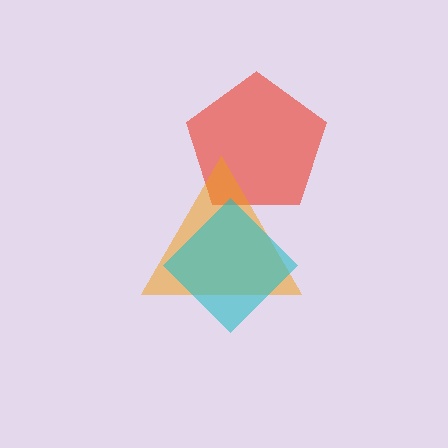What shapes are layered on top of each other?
The layered shapes are: a red pentagon, an orange triangle, a cyan diamond.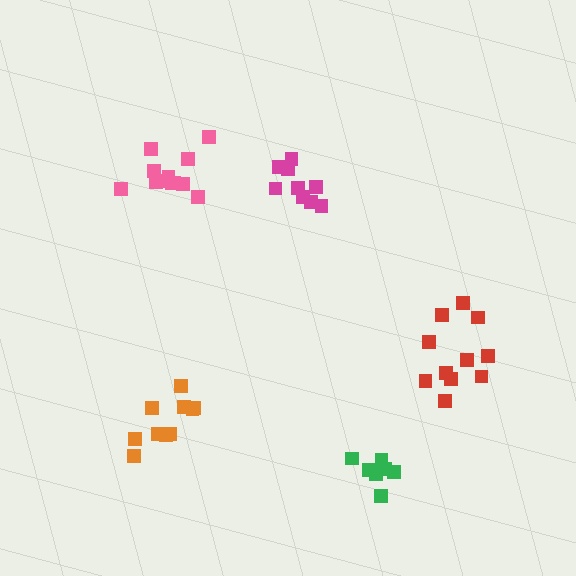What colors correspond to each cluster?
The clusters are colored: orange, green, pink, red, magenta.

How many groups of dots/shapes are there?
There are 5 groups.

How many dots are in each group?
Group 1: 10 dots, Group 2: 7 dots, Group 3: 12 dots, Group 4: 11 dots, Group 5: 9 dots (49 total).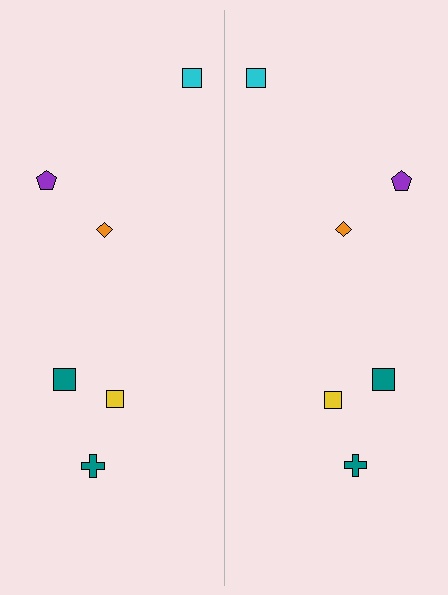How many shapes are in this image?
There are 12 shapes in this image.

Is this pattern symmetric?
Yes, this pattern has bilateral (reflection) symmetry.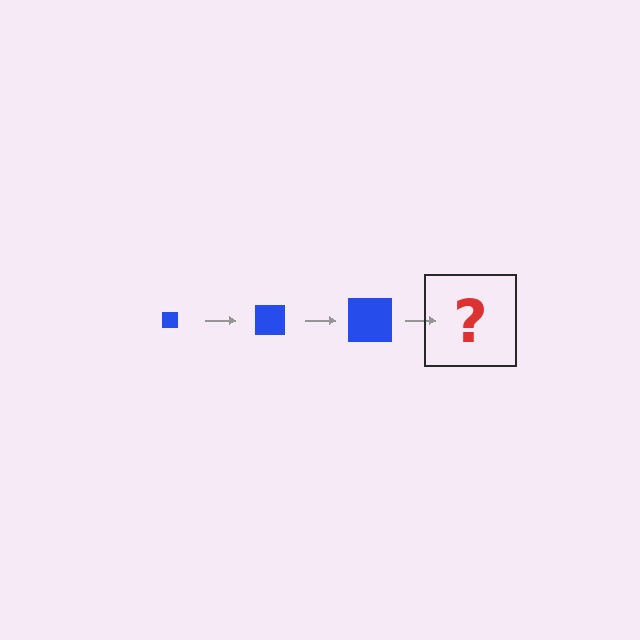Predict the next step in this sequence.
The next step is a blue square, larger than the previous one.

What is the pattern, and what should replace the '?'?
The pattern is that the square gets progressively larger each step. The '?' should be a blue square, larger than the previous one.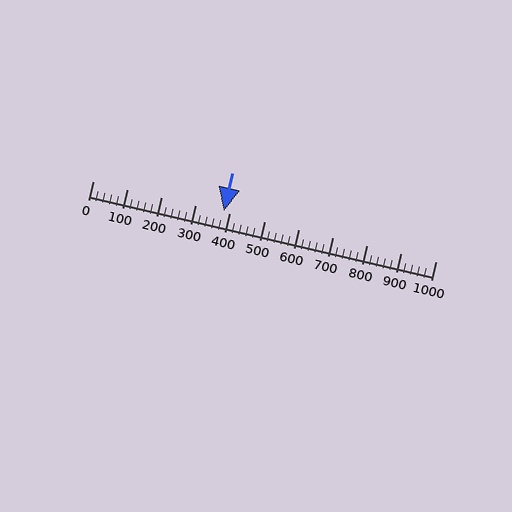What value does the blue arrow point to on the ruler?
The blue arrow points to approximately 382.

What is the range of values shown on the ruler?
The ruler shows values from 0 to 1000.